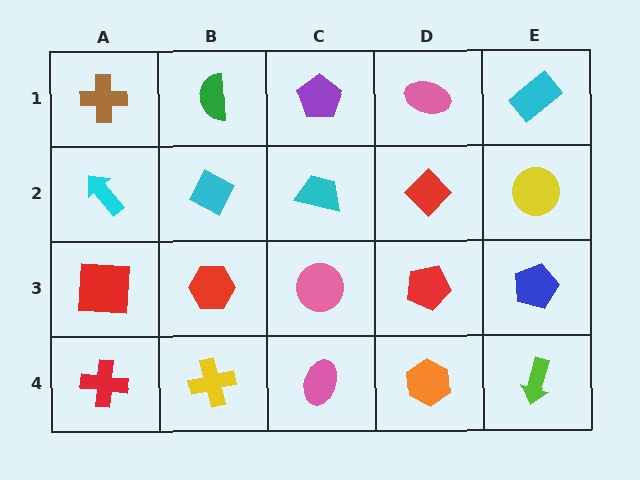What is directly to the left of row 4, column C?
A yellow cross.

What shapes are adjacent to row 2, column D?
A pink ellipse (row 1, column D), a red pentagon (row 3, column D), a cyan trapezoid (row 2, column C), a yellow circle (row 2, column E).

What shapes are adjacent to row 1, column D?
A red diamond (row 2, column D), a purple pentagon (row 1, column C), a cyan rectangle (row 1, column E).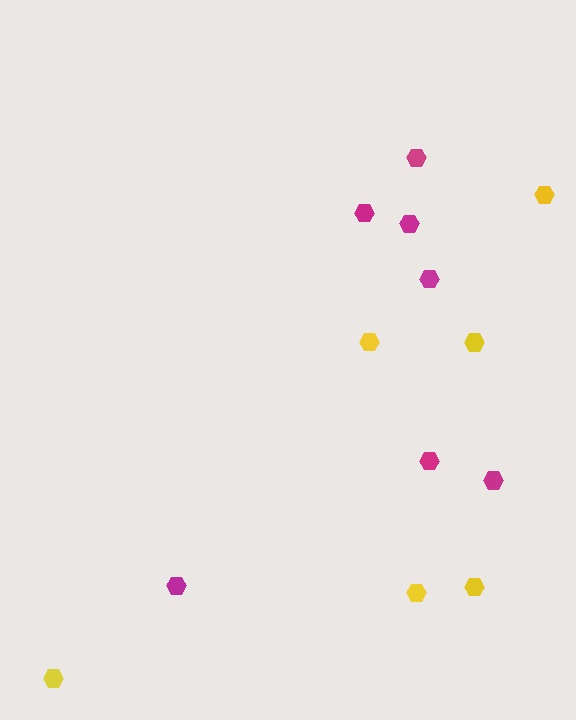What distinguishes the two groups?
There are 2 groups: one group of yellow hexagons (6) and one group of magenta hexagons (7).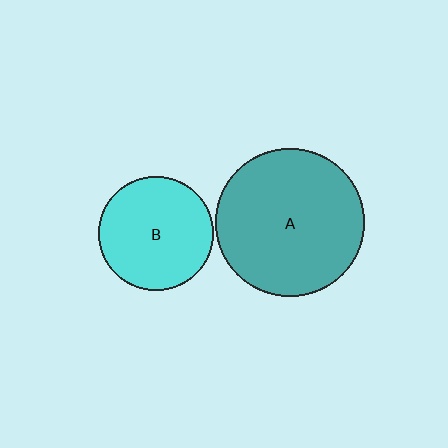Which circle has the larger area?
Circle A (teal).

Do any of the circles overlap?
No, none of the circles overlap.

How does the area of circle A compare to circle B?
Approximately 1.7 times.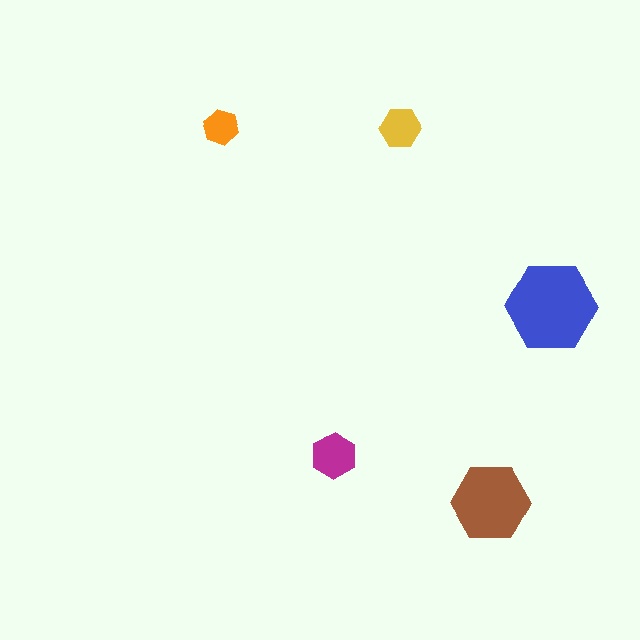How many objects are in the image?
There are 5 objects in the image.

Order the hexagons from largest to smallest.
the blue one, the brown one, the magenta one, the yellow one, the orange one.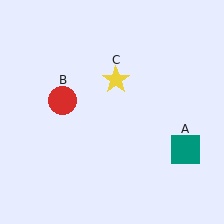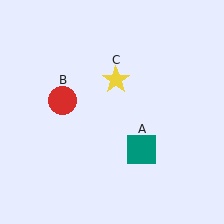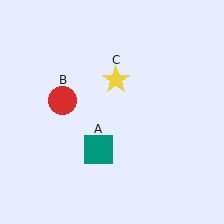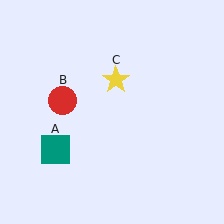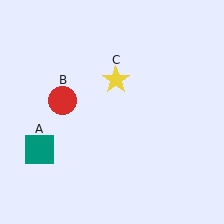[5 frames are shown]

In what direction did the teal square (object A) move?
The teal square (object A) moved left.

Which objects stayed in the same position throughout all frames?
Red circle (object B) and yellow star (object C) remained stationary.